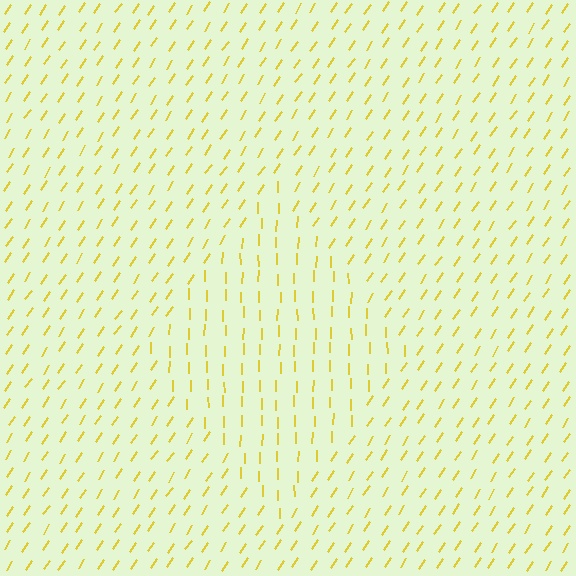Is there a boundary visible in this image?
Yes, there is a texture boundary formed by a change in line orientation.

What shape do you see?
I see a diamond.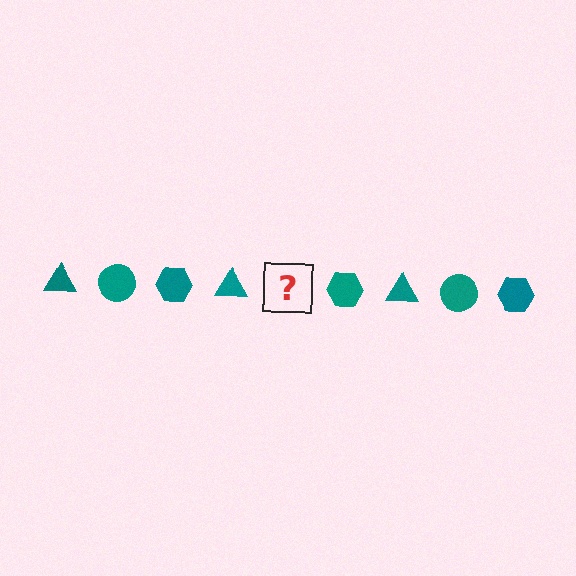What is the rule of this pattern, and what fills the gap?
The rule is that the pattern cycles through triangle, circle, hexagon shapes in teal. The gap should be filled with a teal circle.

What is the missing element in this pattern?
The missing element is a teal circle.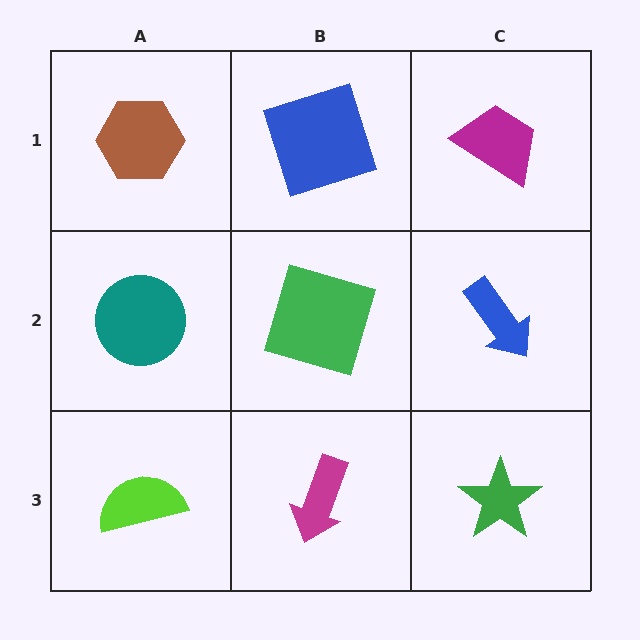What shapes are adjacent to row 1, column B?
A green square (row 2, column B), a brown hexagon (row 1, column A), a magenta trapezoid (row 1, column C).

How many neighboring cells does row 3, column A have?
2.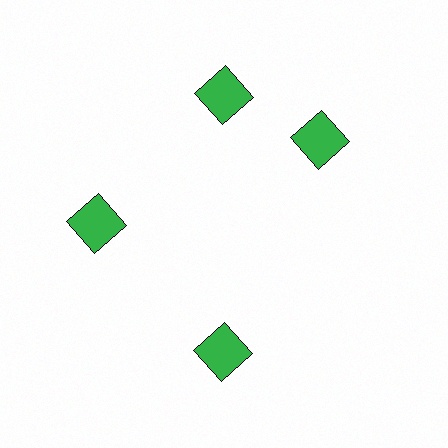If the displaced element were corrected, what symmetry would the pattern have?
It would have 4-fold rotational symmetry — the pattern would map onto itself every 90 degrees.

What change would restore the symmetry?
The symmetry would be restored by rotating it back into even spacing with its neighbors so that all 4 squares sit at equal angles and equal distance from the center.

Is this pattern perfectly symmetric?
No. The 4 green squares are arranged in a ring, but one element near the 3 o'clock position is rotated out of alignment along the ring, breaking the 4-fold rotational symmetry.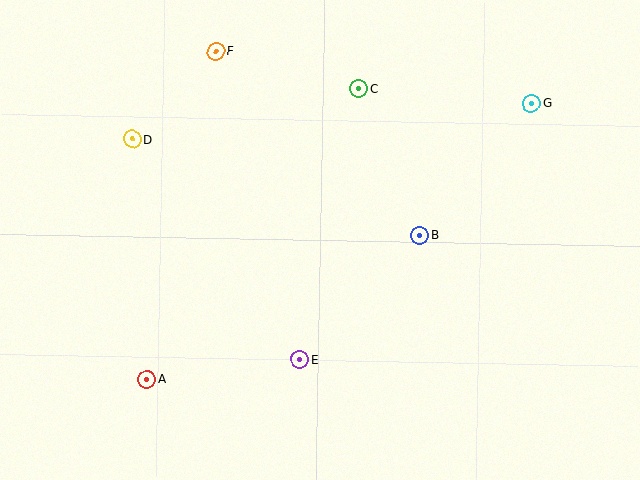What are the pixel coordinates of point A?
Point A is at (147, 379).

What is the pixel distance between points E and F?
The distance between E and F is 319 pixels.